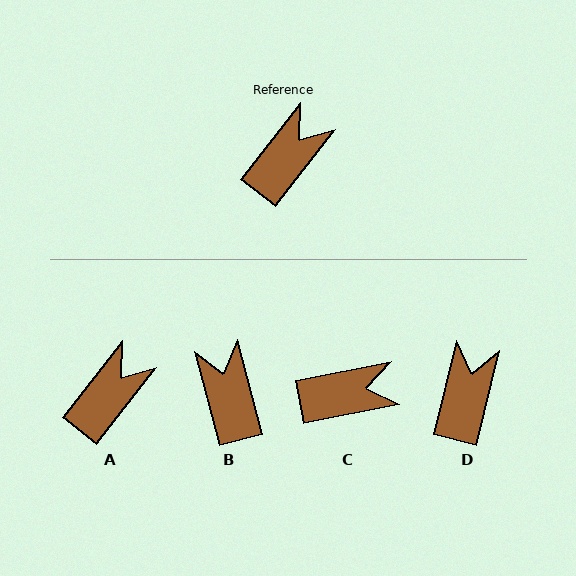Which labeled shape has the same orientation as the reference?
A.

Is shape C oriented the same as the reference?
No, it is off by about 41 degrees.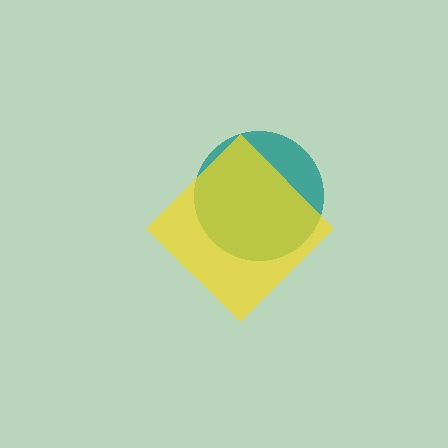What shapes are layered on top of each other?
The layered shapes are: a teal circle, a yellow diamond.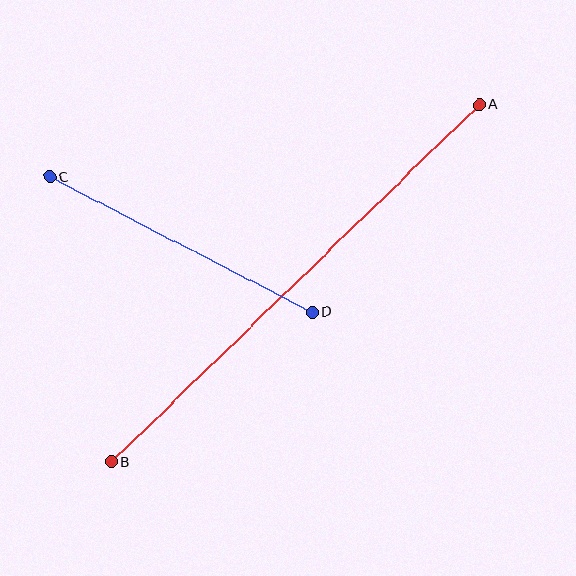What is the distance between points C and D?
The distance is approximately 295 pixels.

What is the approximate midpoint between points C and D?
The midpoint is at approximately (181, 244) pixels.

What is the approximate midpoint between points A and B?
The midpoint is at approximately (295, 283) pixels.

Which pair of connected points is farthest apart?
Points A and B are farthest apart.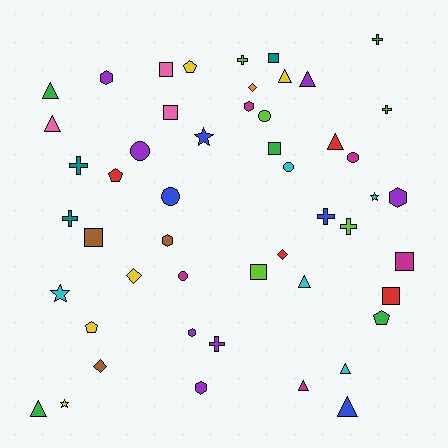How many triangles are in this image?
There are 10 triangles.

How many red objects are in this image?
There are 4 red objects.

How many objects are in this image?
There are 50 objects.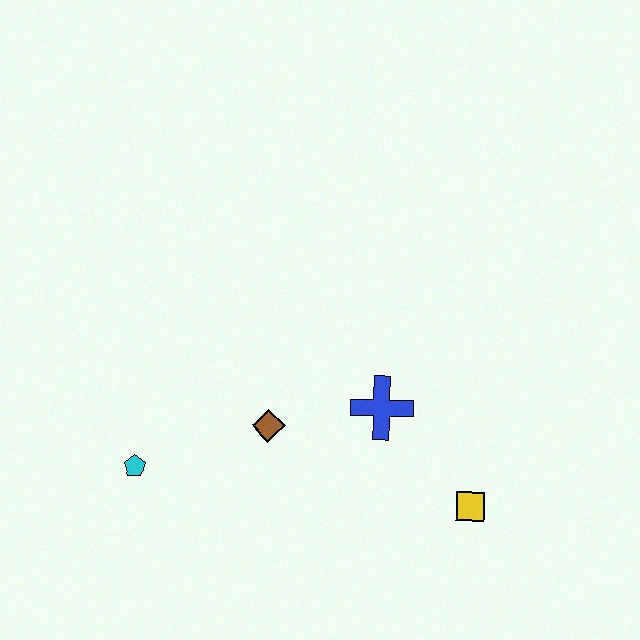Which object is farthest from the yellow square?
The cyan pentagon is farthest from the yellow square.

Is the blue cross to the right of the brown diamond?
Yes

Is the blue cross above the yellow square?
Yes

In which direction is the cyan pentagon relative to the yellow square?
The cyan pentagon is to the left of the yellow square.